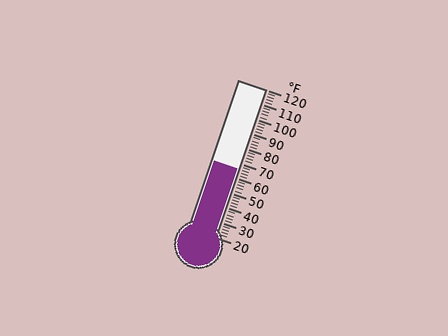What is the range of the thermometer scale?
The thermometer scale ranges from 20°F to 120°F.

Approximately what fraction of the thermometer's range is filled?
The thermometer is filled to approximately 45% of its range.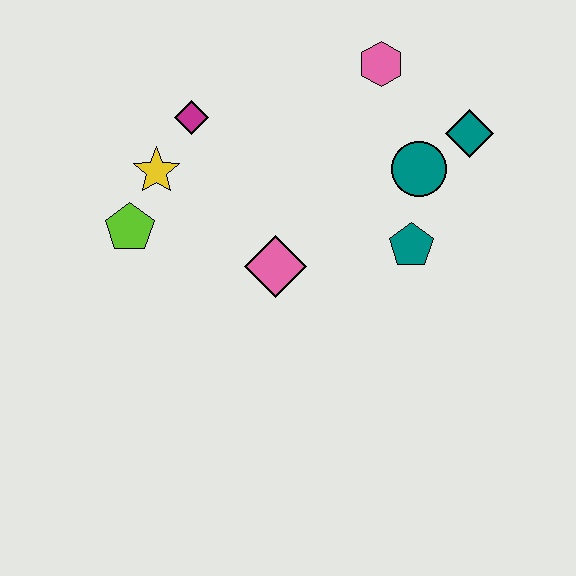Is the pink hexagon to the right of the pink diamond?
Yes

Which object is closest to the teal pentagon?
The teal circle is closest to the teal pentagon.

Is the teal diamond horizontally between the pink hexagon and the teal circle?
No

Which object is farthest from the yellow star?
The teal diamond is farthest from the yellow star.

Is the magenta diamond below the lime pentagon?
No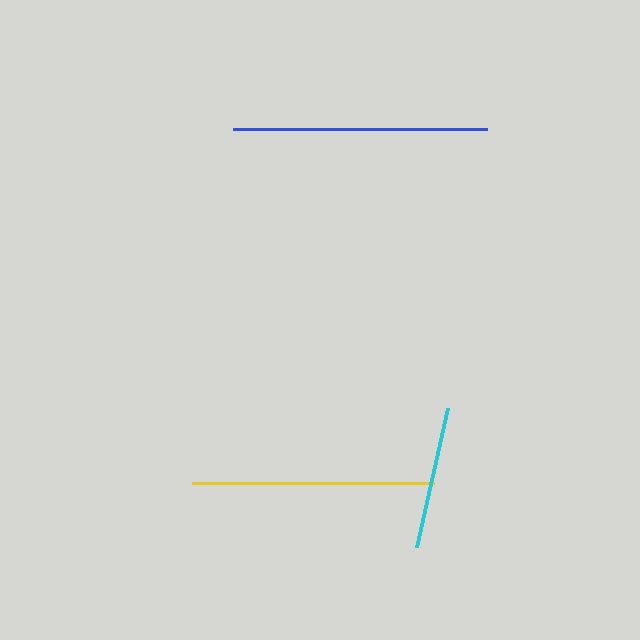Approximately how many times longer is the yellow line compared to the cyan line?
The yellow line is approximately 1.7 times the length of the cyan line.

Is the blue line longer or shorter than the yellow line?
The blue line is longer than the yellow line.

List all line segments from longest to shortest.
From longest to shortest: blue, yellow, cyan.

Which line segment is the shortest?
The cyan line is the shortest at approximately 143 pixels.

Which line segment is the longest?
The blue line is the longest at approximately 254 pixels.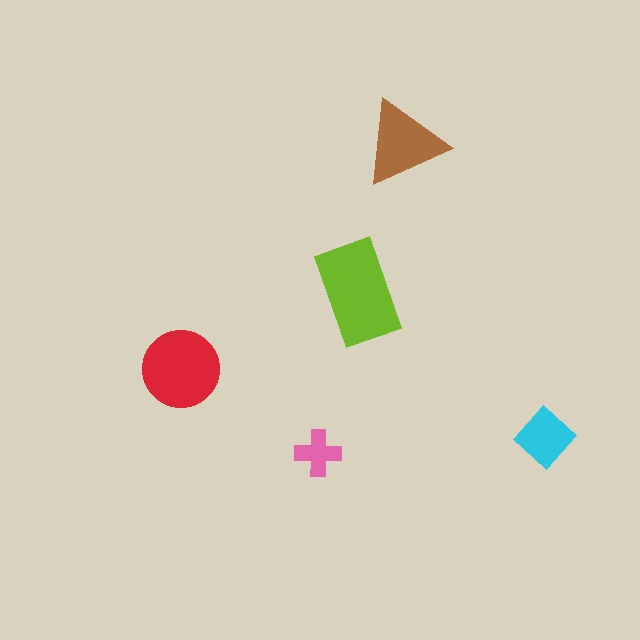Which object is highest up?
The brown triangle is topmost.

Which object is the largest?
The lime rectangle.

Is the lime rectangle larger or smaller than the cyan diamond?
Larger.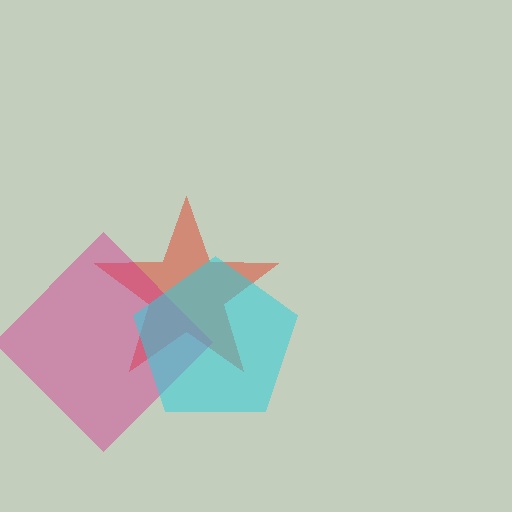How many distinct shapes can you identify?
There are 3 distinct shapes: a red star, a magenta diamond, a cyan pentagon.